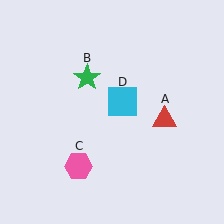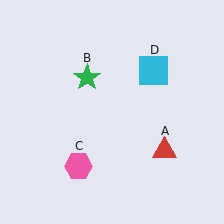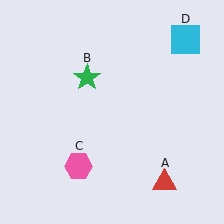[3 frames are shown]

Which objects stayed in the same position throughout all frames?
Green star (object B) and pink hexagon (object C) remained stationary.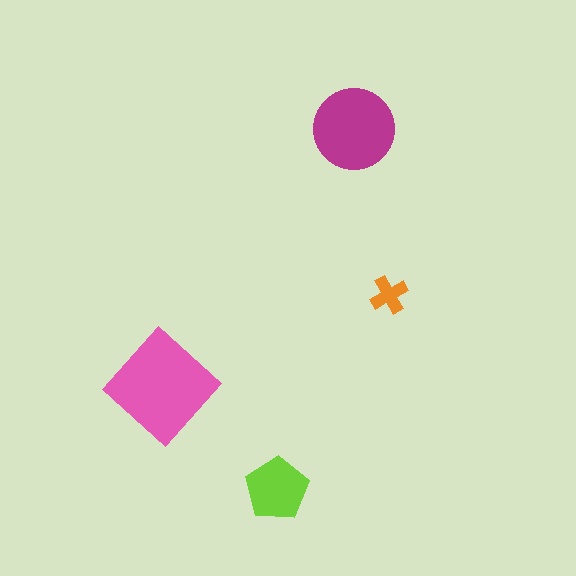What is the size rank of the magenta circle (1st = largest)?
2nd.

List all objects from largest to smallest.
The pink diamond, the magenta circle, the lime pentagon, the orange cross.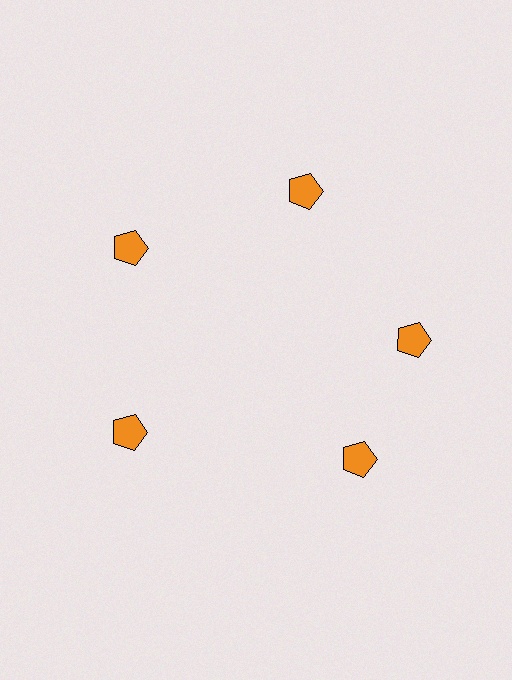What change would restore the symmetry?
The symmetry would be restored by rotating it back into even spacing with its neighbors so that all 5 pentagons sit at equal angles and equal distance from the center.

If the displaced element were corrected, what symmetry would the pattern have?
It would have 5-fold rotational symmetry — the pattern would map onto itself every 72 degrees.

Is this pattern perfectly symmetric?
No. The 5 orange pentagons are arranged in a ring, but one element near the 5 o'clock position is rotated out of alignment along the ring, breaking the 5-fold rotational symmetry.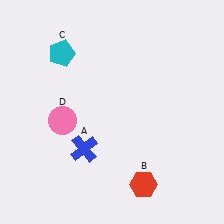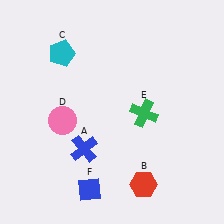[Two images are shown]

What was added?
A green cross (E), a blue diamond (F) were added in Image 2.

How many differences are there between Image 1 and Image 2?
There are 2 differences between the two images.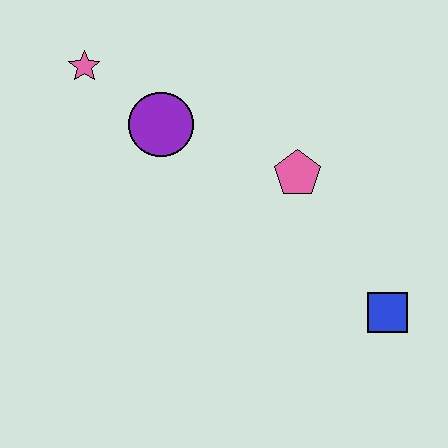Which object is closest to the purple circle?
The pink star is closest to the purple circle.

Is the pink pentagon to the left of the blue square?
Yes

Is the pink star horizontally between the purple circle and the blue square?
No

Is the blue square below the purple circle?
Yes